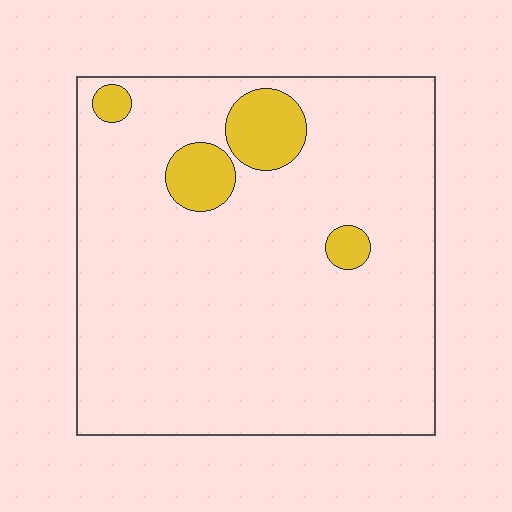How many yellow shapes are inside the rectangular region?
4.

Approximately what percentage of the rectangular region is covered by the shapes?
Approximately 10%.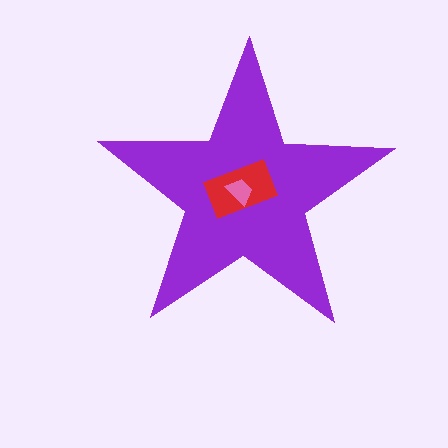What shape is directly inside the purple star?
The red rectangle.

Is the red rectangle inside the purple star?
Yes.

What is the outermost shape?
The purple star.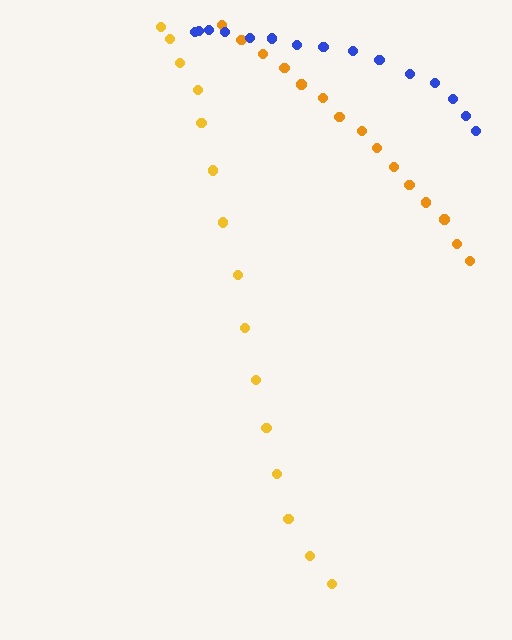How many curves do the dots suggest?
There are 3 distinct paths.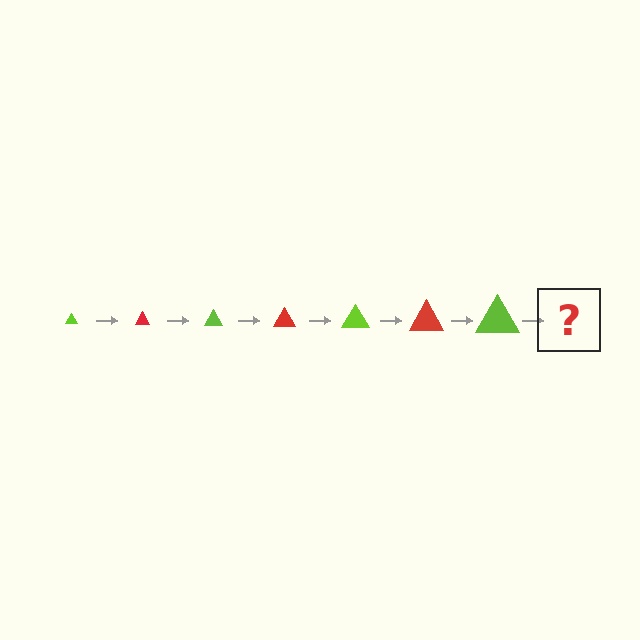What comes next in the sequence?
The next element should be a red triangle, larger than the previous one.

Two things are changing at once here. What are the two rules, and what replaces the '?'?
The two rules are that the triangle grows larger each step and the color cycles through lime and red. The '?' should be a red triangle, larger than the previous one.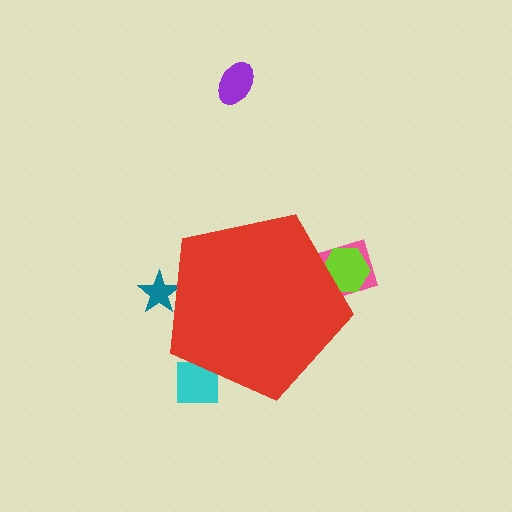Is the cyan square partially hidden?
Yes, the cyan square is partially hidden behind the red pentagon.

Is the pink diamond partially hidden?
Yes, the pink diamond is partially hidden behind the red pentagon.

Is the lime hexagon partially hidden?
Yes, the lime hexagon is partially hidden behind the red pentagon.